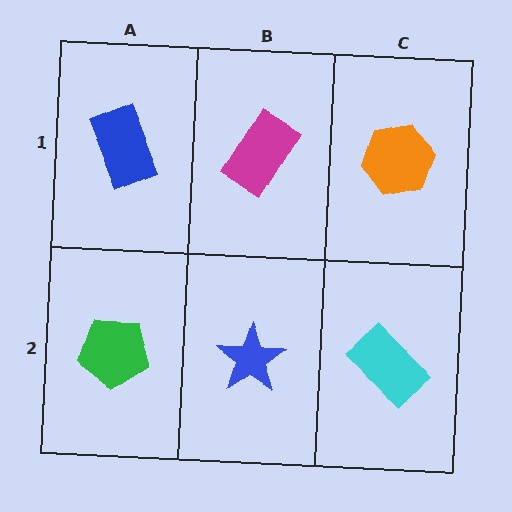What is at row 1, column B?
A magenta rectangle.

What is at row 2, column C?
A cyan rectangle.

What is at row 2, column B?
A blue star.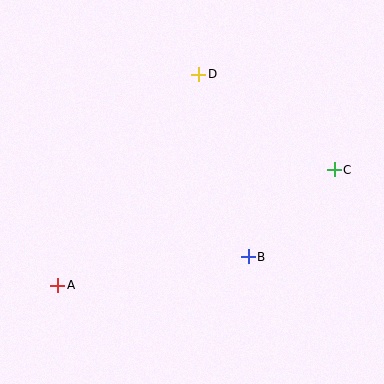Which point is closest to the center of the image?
Point B at (248, 257) is closest to the center.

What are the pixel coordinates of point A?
Point A is at (58, 285).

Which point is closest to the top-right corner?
Point C is closest to the top-right corner.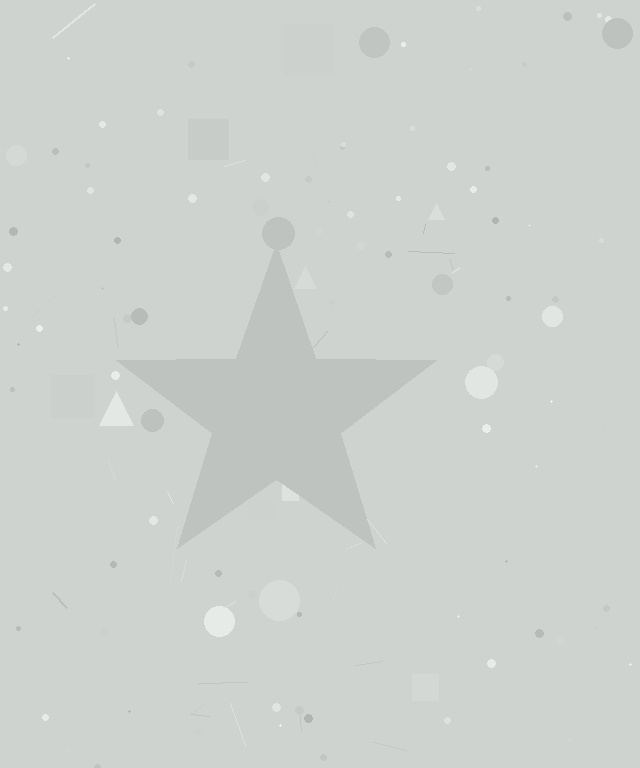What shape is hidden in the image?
A star is hidden in the image.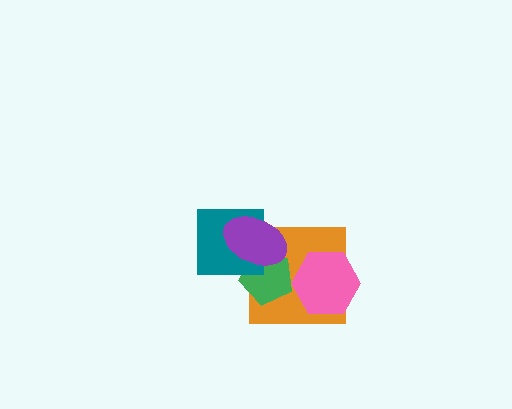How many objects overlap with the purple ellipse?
3 objects overlap with the purple ellipse.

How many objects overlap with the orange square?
3 objects overlap with the orange square.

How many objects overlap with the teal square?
2 objects overlap with the teal square.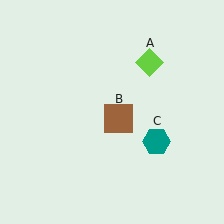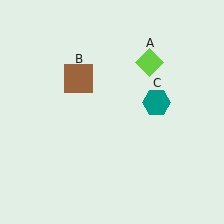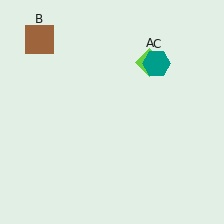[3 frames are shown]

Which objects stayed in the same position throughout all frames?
Lime diamond (object A) remained stationary.